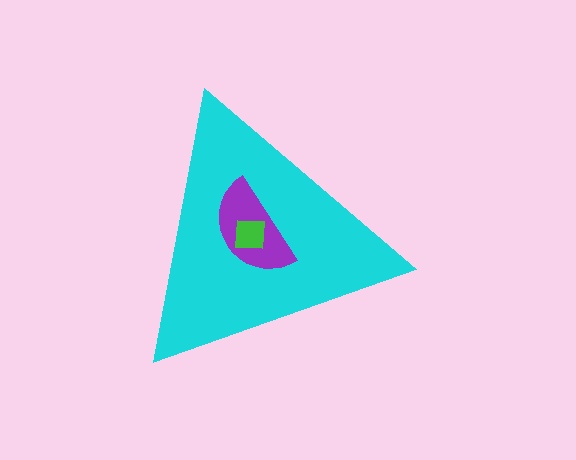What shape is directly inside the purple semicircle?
The green square.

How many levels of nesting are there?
3.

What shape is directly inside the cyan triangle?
The purple semicircle.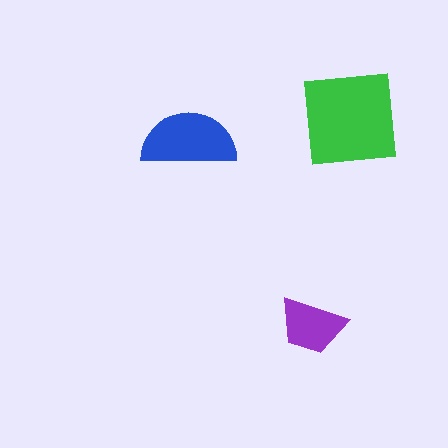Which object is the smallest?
The purple trapezoid.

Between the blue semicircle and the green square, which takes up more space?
The green square.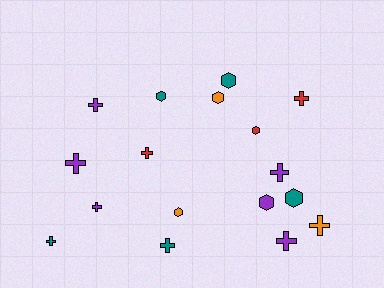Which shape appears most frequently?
Cross, with 10 objects.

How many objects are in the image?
There are 17 objects.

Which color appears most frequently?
Purple, with 6 objects.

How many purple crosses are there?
There are 5 purple crosses.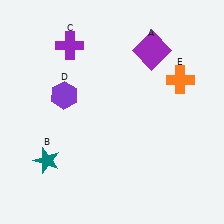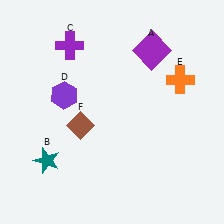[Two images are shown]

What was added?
A brown diamond (F) was added in Image 2.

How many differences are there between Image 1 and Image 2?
There is 1 difference between the two images.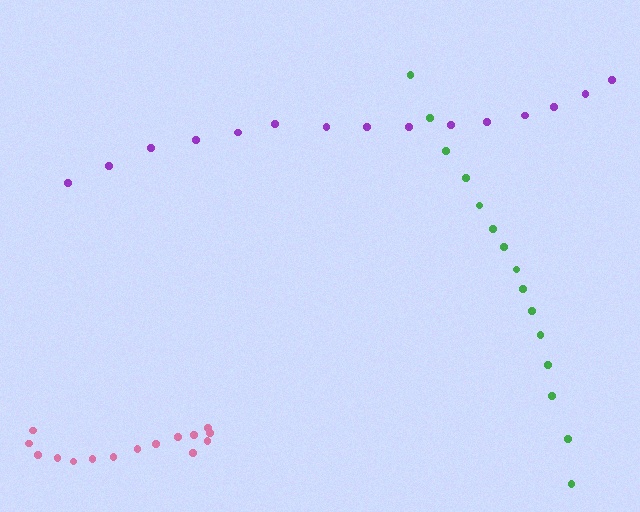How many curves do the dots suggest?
There are 3 distinct paths.